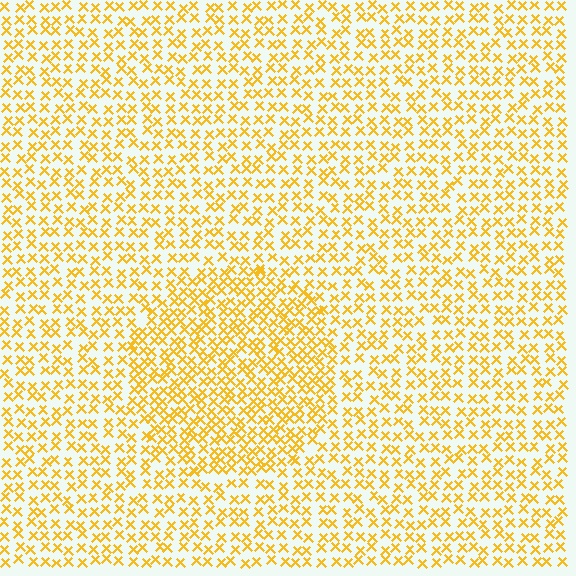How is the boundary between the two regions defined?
The boundary is defined by a change in element density (approximately 1.6x ratio). All elements are the same color, size, and shape.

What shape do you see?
I see a circle.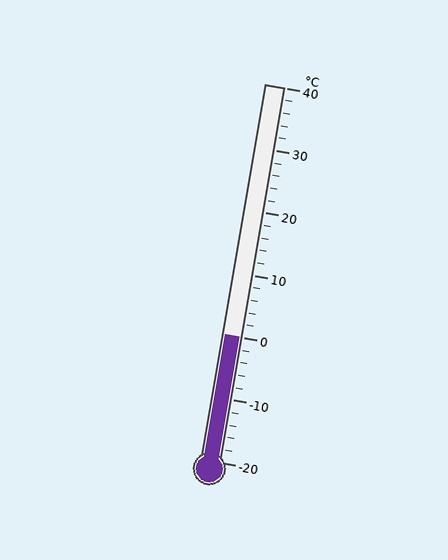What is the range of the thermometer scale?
The thermometer scale ranges from -20°C to 40°C.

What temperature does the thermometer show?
The thermometer shows approximately 0°C.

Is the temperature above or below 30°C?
The temperature is below 30°C.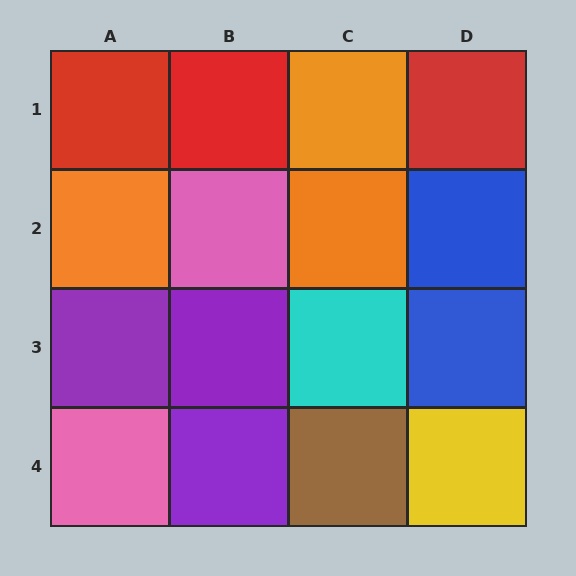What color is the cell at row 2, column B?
Pink.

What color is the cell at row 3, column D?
Blue.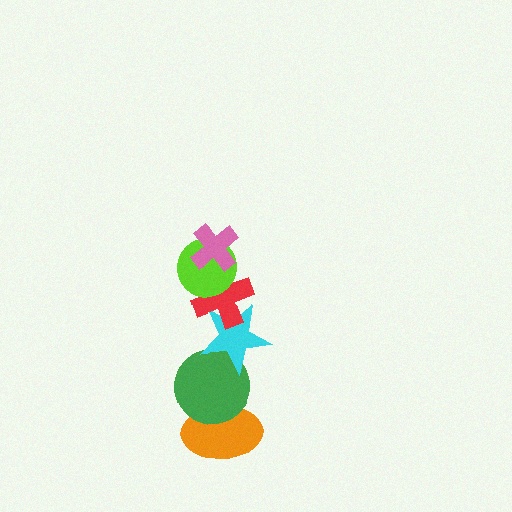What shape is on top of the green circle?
The cyan star is on top of the green circle.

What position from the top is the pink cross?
The pink cross is 1st from the top.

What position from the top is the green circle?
The green circle is 5th from the top.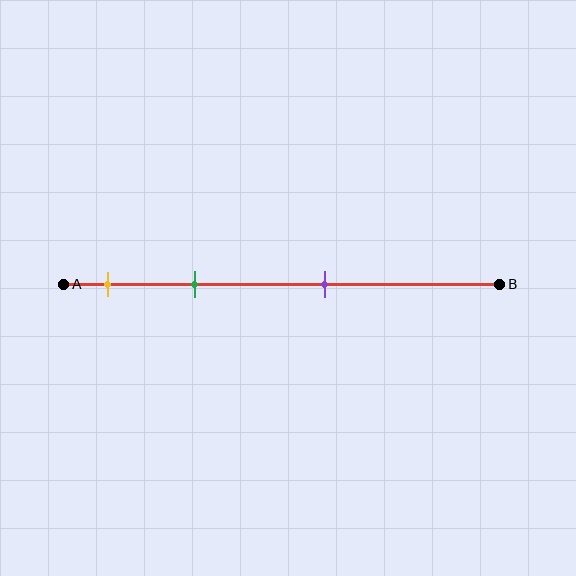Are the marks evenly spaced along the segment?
No, the marks are not evenly spaced.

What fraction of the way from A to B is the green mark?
The green mark is approximately 30% (0.3) of the way from A to B.